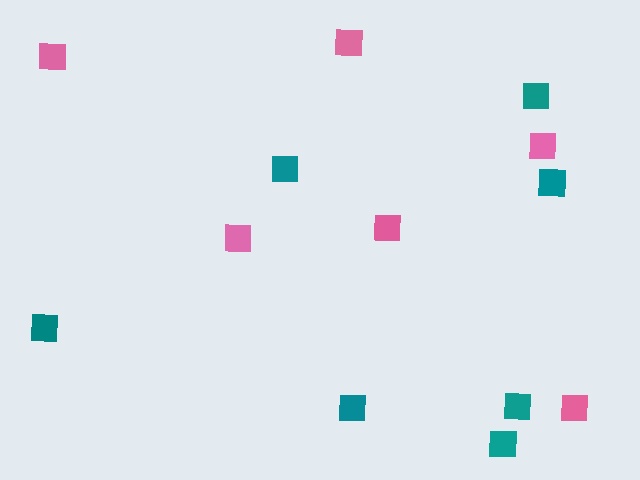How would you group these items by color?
There are 2 groups: one group of teal squares (7) and one group of pink squares (6).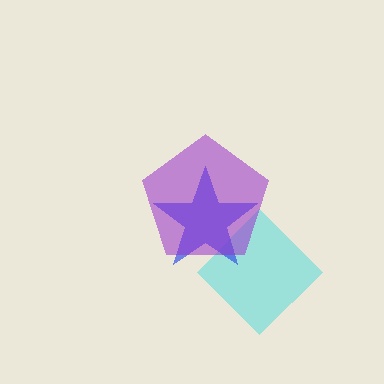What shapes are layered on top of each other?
The layered shapes are: a cyan diamond, a blue star, a purple pentagon.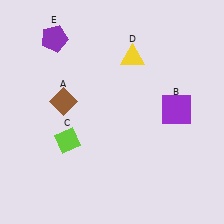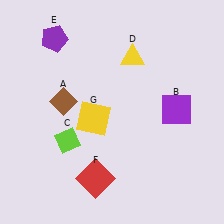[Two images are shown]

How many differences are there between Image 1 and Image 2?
There are 2 differences between the two images.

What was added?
A red square (F), a yellow square (G) were added in Image 2.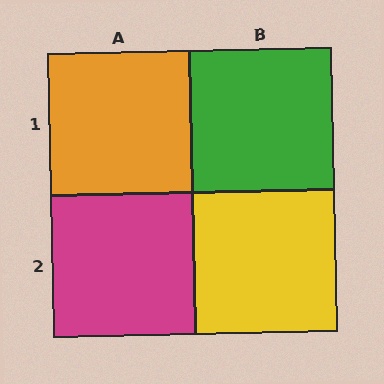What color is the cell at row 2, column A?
Magenta.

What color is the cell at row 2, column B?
Yellow.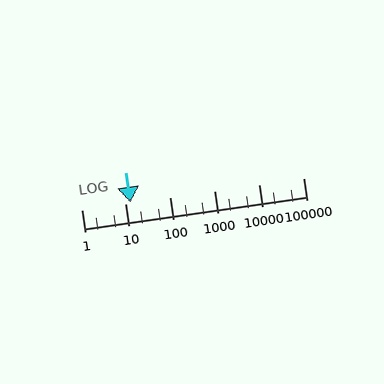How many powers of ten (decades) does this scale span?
The scale spans 5 decades, from 1 to 100000.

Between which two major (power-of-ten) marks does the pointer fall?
The pointer is between 10 and 100.